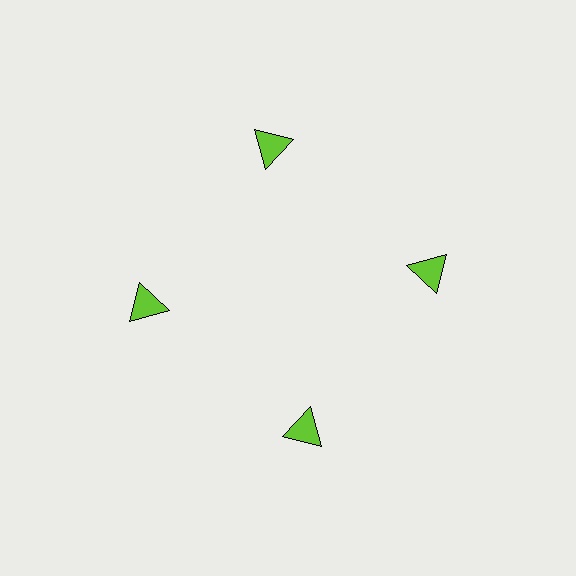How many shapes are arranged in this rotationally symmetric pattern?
There are 4 shapes, arranged in 4 groups of 1.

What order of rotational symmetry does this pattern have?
This pattern has 4-fold rotational symmetry.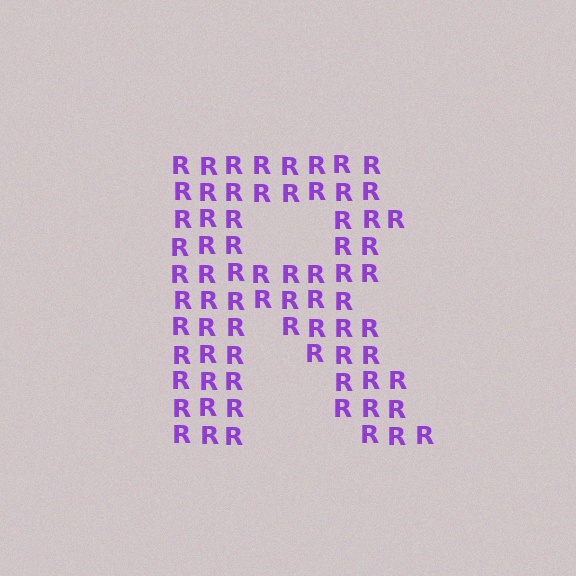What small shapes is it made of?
It is made of small letter R's.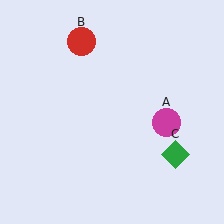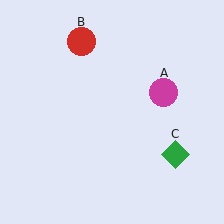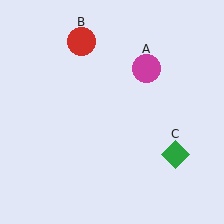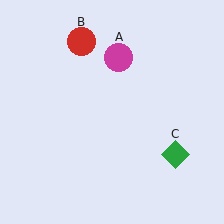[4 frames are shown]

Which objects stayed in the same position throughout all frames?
Red circle (object B) and green diamond (object C) remained stationary.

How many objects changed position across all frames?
1 object changed position: magenta circle (object A).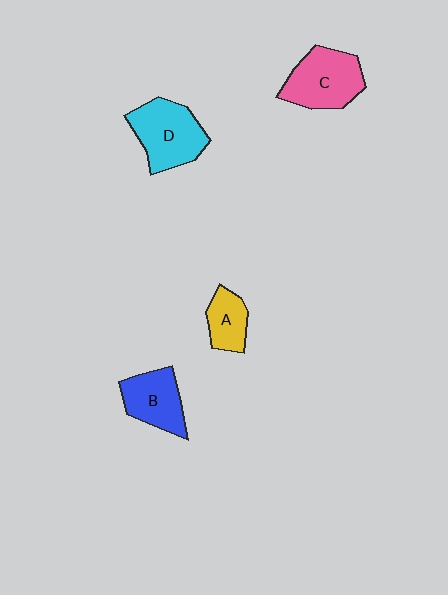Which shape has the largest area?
Shape D (cyan).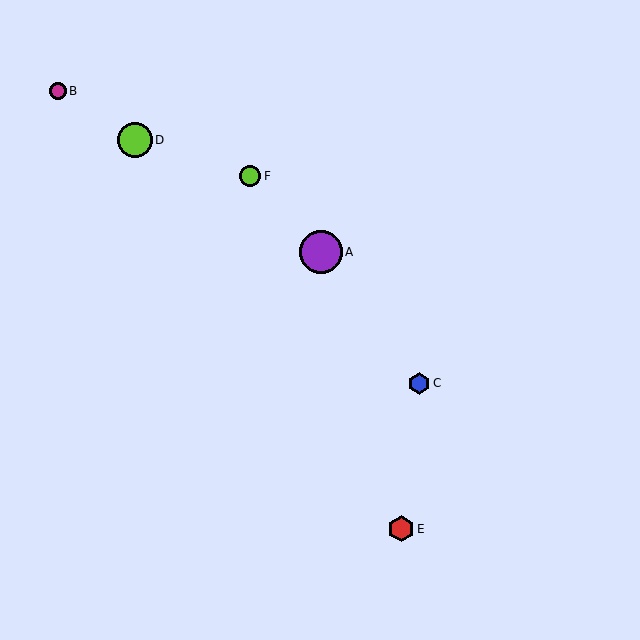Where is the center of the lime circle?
The center of the lime circle is at (250, 176).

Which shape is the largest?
The purple circle (labeled A) is the largest.